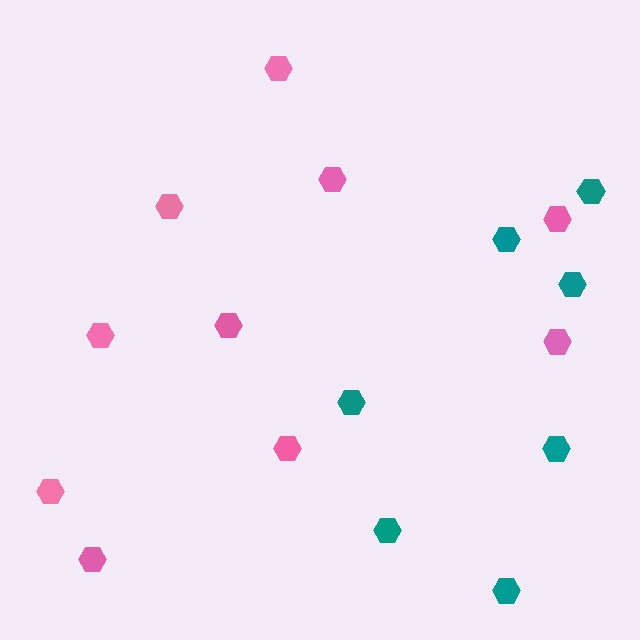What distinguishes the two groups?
There are 2 groups: one group of pink hexagons (10) and one group of teal hexagons (7).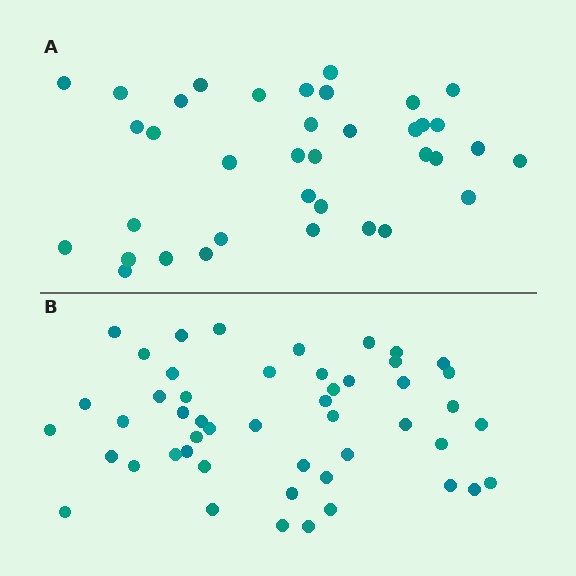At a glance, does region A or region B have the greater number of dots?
Region B (the bottom region) has more dots.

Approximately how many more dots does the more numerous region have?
Region B has roughly 12 or so more dots than region A.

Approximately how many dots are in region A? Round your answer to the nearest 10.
About 40 dots. (The exact count is 37, which rounds to 40.)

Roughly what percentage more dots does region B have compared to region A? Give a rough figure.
About 30% more.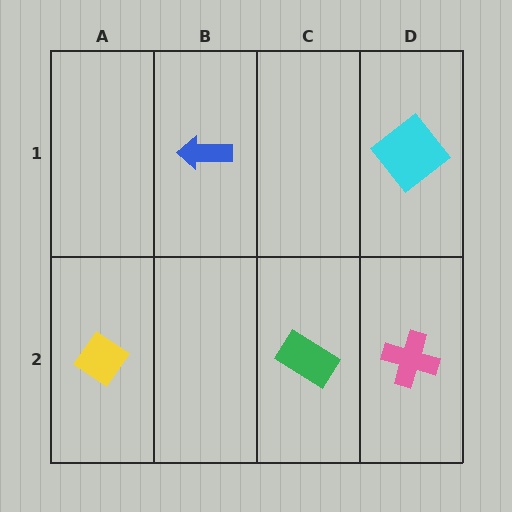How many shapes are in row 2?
3 shapes.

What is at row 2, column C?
A green rectangle.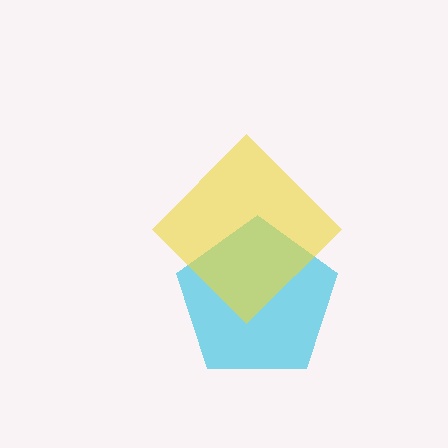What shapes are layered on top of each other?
The layered shapes are: a cyan pentagon, a yellow diamond.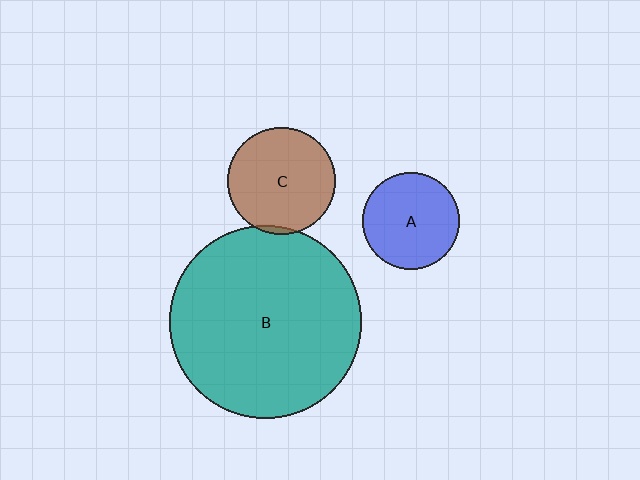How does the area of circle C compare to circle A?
Approximately 1.2 times.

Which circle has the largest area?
Circle B (teal).